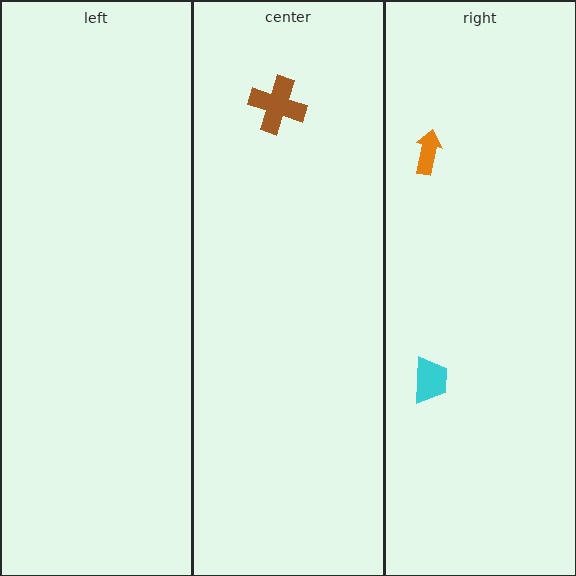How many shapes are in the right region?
2.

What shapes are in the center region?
The brown cross.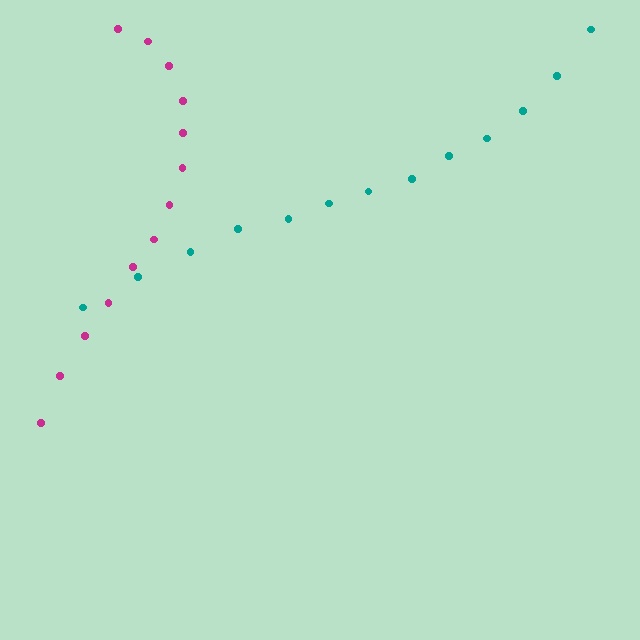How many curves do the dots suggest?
There are 2 distinct paths.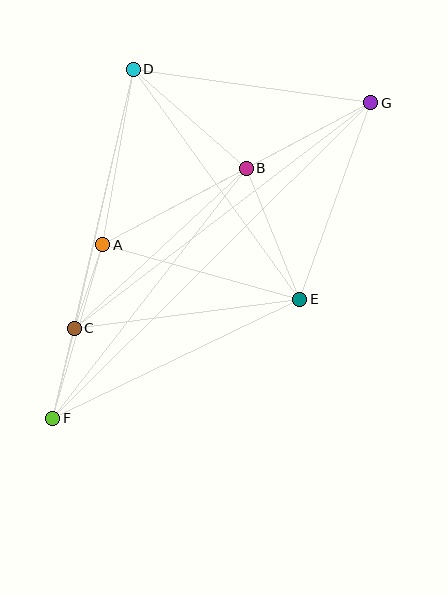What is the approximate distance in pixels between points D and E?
The distance between D and E is approximately 284 pixels.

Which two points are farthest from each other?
Points F and G are farthest from each other.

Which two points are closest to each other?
Points A and C are closest to each other.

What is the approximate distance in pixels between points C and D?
The distance between C and D is approximately 265 pixels.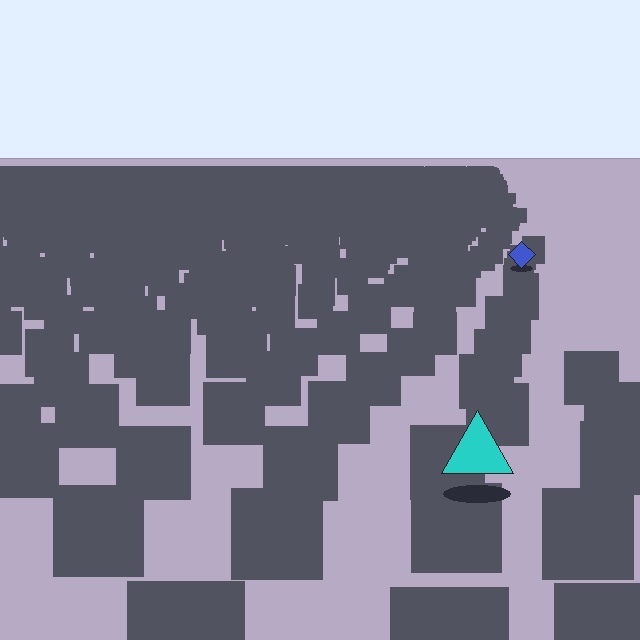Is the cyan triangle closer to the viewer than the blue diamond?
Yes. The cyan triangle is closer — you can tell from the texture gradient: the ground texture is coarser near it.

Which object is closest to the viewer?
The cyan triangle is closest. The texture marks near it are larger and more spread out.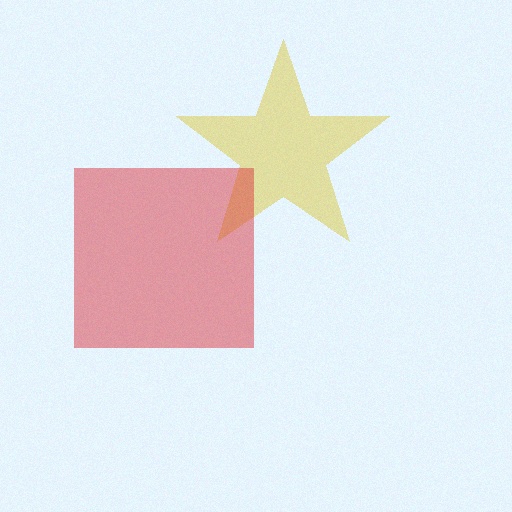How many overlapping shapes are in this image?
There are 2 overlapping shapes in the image.